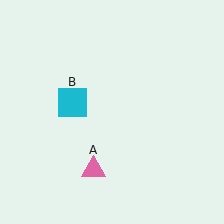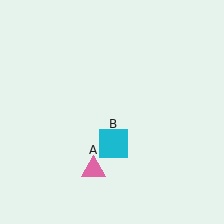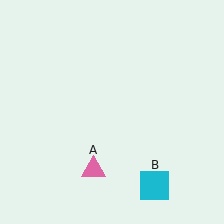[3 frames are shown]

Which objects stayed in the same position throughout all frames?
Pink triangle (object A) remained stationary.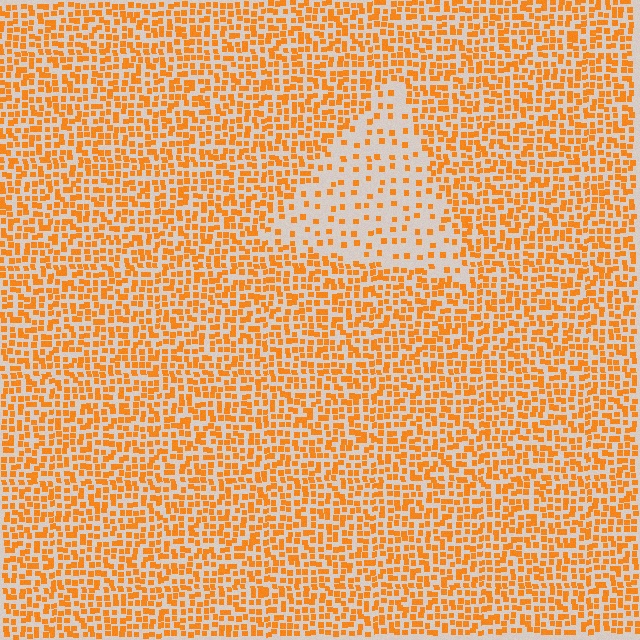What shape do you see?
I see a triangle.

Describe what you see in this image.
The image contains small orange elements arranged at two different densities. A triangle-shaped region is visible where the elements are less densely packed than the surrounding area.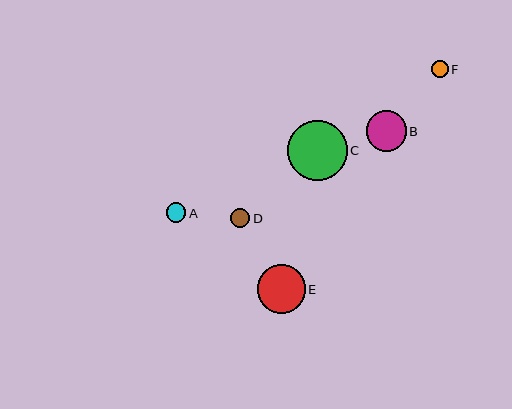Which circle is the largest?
Circle C is the largest with a size of approximately 59 pixels.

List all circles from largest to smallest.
From largest to smallest: C, E, B, A, D, F.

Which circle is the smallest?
Circle F is the smallest with a size of approximately 17 pixels.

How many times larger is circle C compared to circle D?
Circle C is approximately 3.2 times the size of circle D.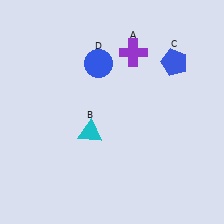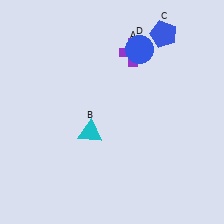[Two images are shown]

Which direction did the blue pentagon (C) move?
The blue pentagon (C) moved up.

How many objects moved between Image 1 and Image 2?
2 objects moved between the two images.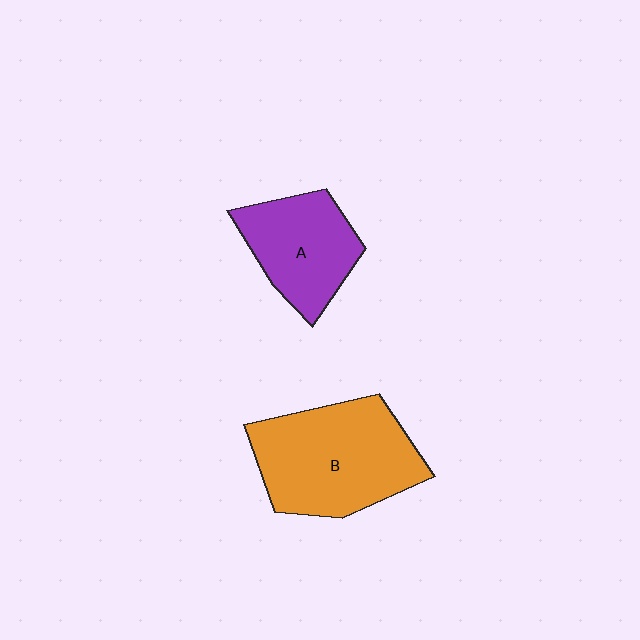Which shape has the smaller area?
Shape A (purple).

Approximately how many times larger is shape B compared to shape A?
Approximately 1.5 times.